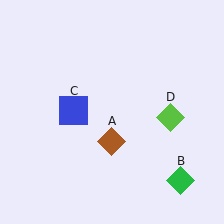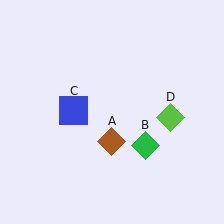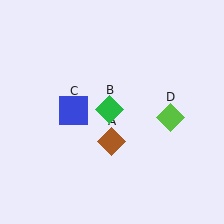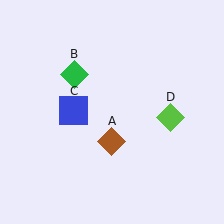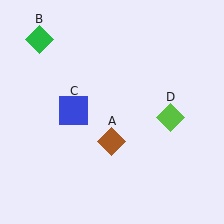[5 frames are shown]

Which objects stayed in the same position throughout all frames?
Brown diamond (object A) and blue square (object C) and lime diamond (object D) remained stationary.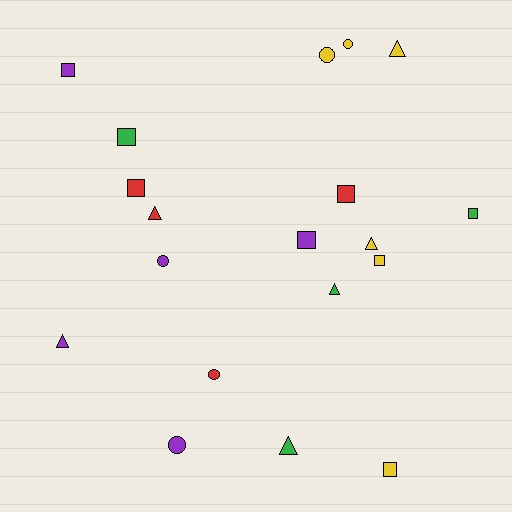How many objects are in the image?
There are 19 objects.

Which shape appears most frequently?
Square, with 8 objects.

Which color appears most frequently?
Yellow, with 6 objects.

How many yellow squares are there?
There are 2 yellow squares.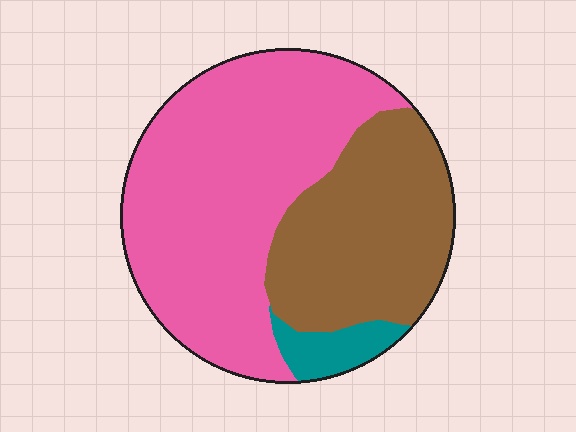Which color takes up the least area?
Teal, at roughly 5%.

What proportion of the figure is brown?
Brown covers 35% of the figure.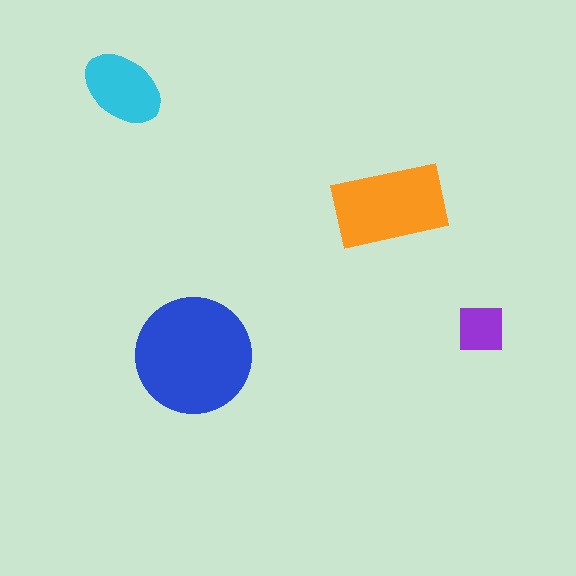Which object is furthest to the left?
The cyan ellipse is leftmost.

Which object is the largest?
The blue circle.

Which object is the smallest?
The purple square.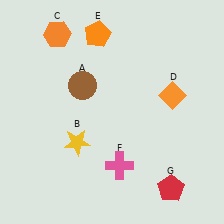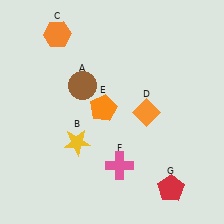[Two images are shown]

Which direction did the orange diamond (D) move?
The orange diamond (D) moved left.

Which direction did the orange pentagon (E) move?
The orange pentagon (E) moved down.